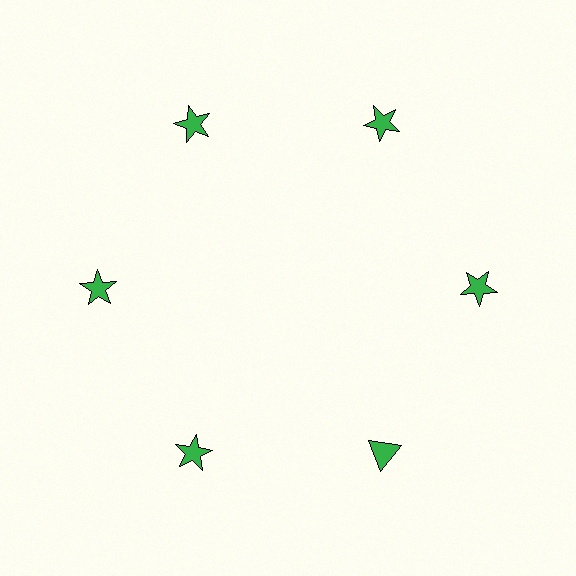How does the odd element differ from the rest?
It has a different shape: triangle instead of star.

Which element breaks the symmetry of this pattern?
The green triangle at roughly the 5 o'clock position breaks the symmetry. All other shapes are green stars.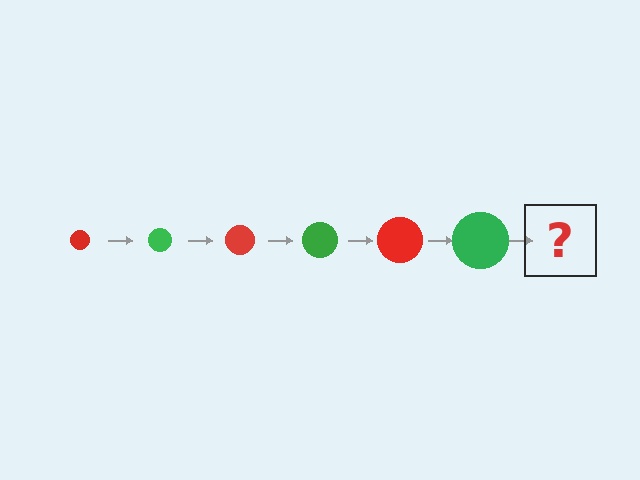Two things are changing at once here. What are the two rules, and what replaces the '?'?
The two rules are that the circle grows larger each step and the color cycles through red and green. The '?' should be a red circle, larger than the previous one.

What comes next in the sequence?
The next element should be a red circle, larger than the previous one.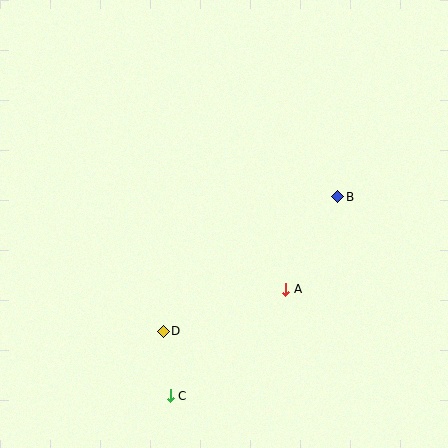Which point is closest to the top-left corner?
Point D is closest to the top-left corner.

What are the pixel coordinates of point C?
Point C is at (170, 396).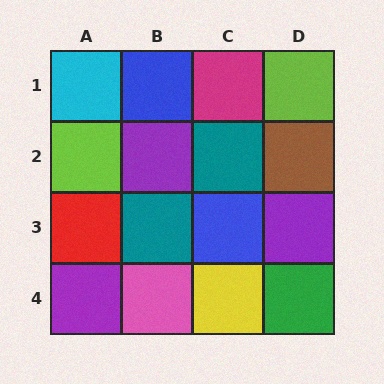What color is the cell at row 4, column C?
Yellow.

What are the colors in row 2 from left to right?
Lime, purple, teal, brown.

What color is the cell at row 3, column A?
Red.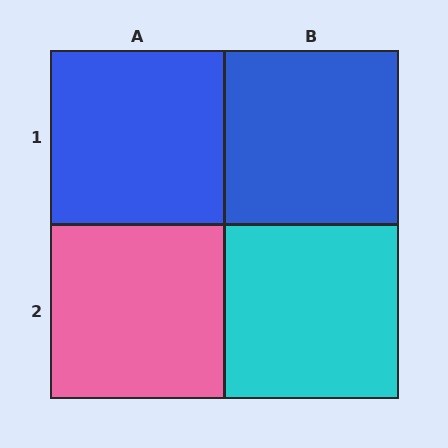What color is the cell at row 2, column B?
Cyan.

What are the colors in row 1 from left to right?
Blue, blue.